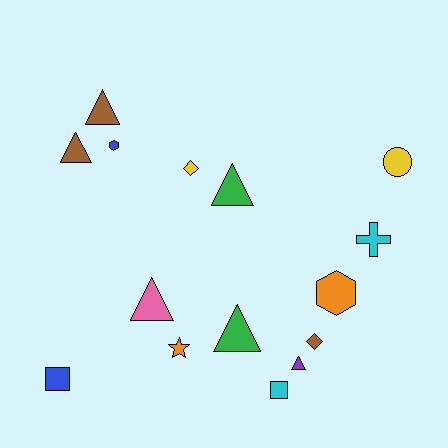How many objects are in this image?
There are 15 objects.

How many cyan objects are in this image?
There are 2 cyan objects.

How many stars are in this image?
There is 1 star.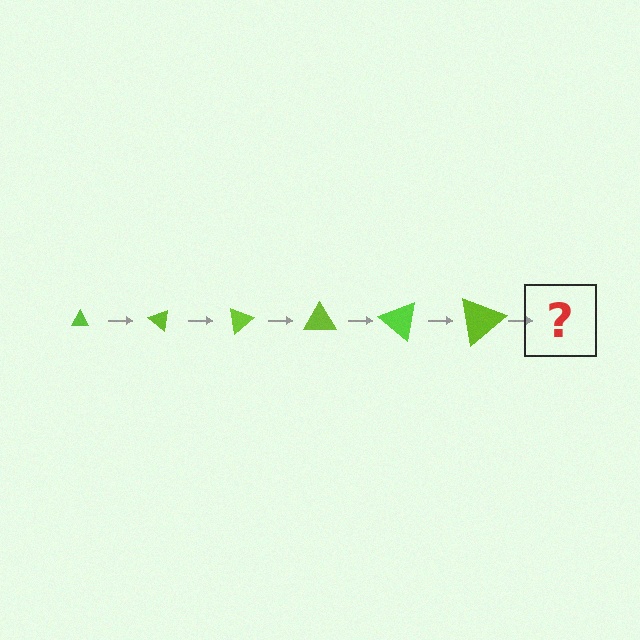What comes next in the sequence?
The next element should be a triangle, larger than the previous one and rotated 240 degrees from the start.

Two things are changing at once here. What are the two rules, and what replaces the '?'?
The two rules are that the triangle grows larger each step and it rotates 40 degrees each step. The '?' should be a triangle, larger than the previous one and rotated 240 degrees from the start.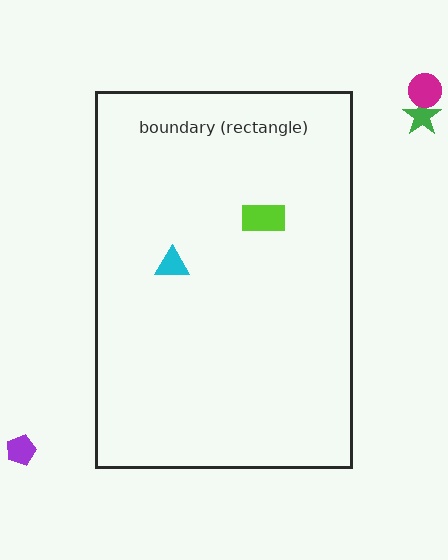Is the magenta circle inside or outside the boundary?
Outside.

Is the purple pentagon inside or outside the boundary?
Outside.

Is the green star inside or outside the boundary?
Outside.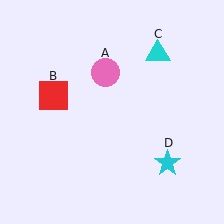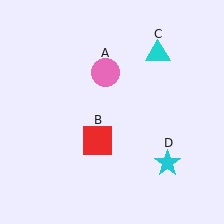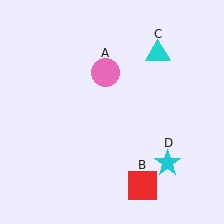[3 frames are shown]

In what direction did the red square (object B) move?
The red square (object B) moved down and to the right.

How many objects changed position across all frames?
1 object changed position: red square (object B).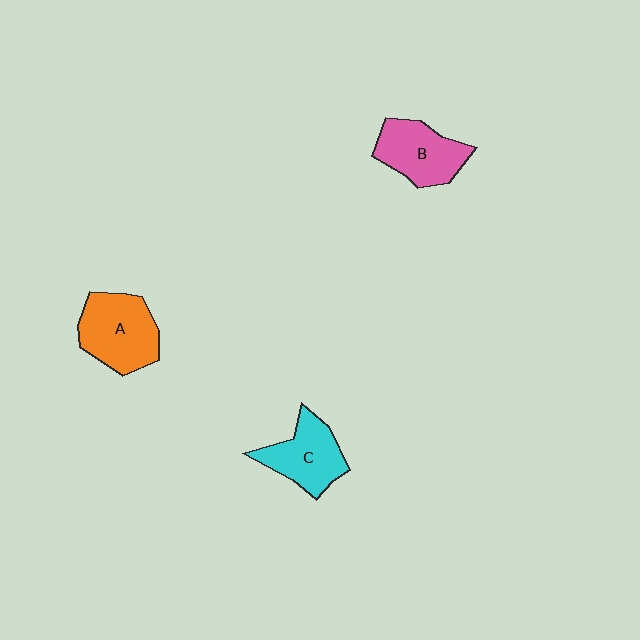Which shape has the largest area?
Shape A (orange).